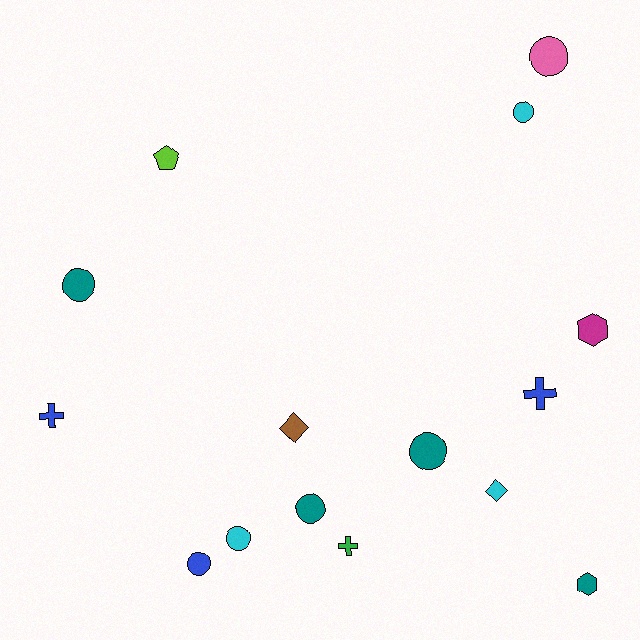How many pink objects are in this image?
There is 1 pink object.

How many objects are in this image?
There are 15 objects.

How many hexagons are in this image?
There are 2 hexagons.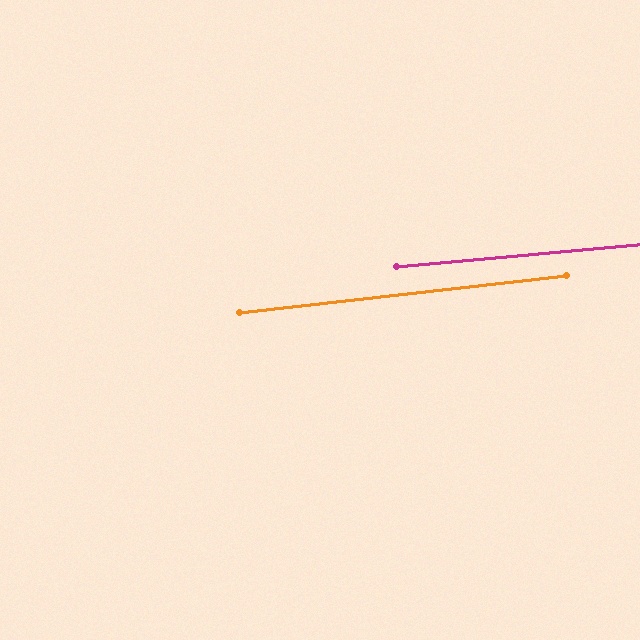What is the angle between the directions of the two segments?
Approximately 1 degree.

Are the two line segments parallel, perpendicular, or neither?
Parallel — their directions differ by only 1.2°.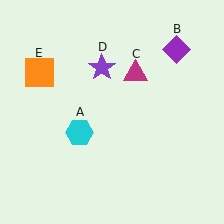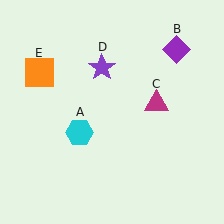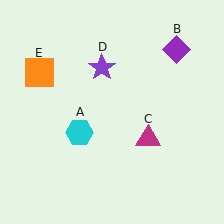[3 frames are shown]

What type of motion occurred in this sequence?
The magenta triangle (object C) rotated clockwise around the center of the scene.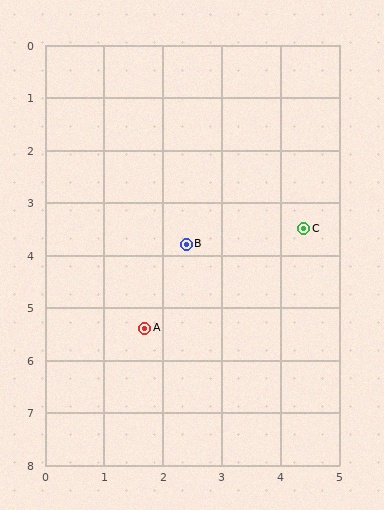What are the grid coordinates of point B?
Point B is at approximately (2.4, 3.8).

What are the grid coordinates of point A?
Point A is at approximately (1.7, 5.4).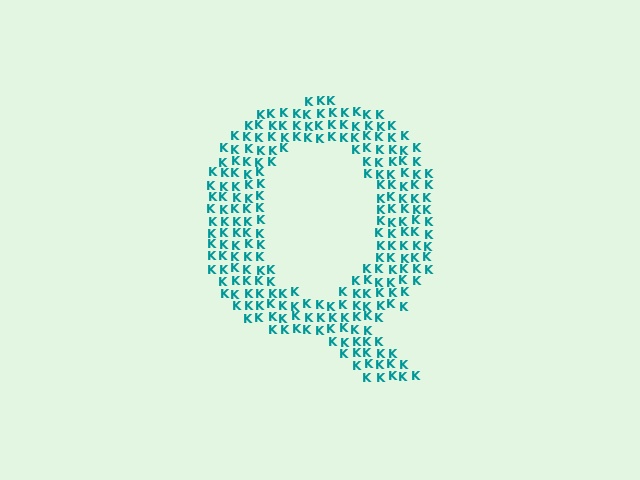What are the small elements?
The small elements are letter K's.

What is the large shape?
The large shape is the letter Q.